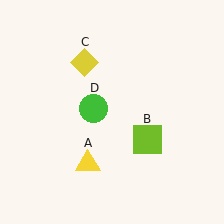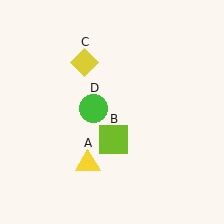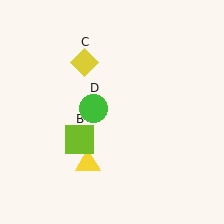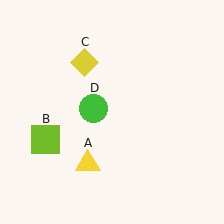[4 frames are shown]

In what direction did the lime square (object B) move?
The lime square (object B) moved left.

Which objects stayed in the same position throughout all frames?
Yellow triangle (object A) and yellow diamond (object C) and green circle (object D) remained stationary.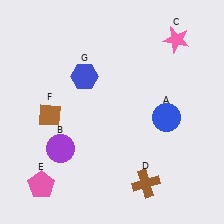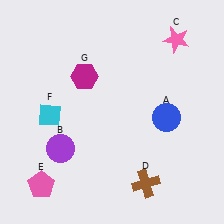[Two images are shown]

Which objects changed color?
F changed from brown to cyan. G changed from blue to magenta.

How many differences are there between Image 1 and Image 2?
There are 2 differences between the two images.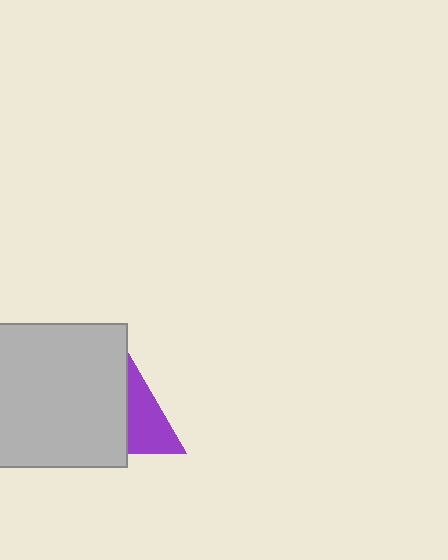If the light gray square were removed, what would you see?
You would see the complete purple triangle.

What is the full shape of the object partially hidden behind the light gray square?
The partially hidden object is a purple triangle.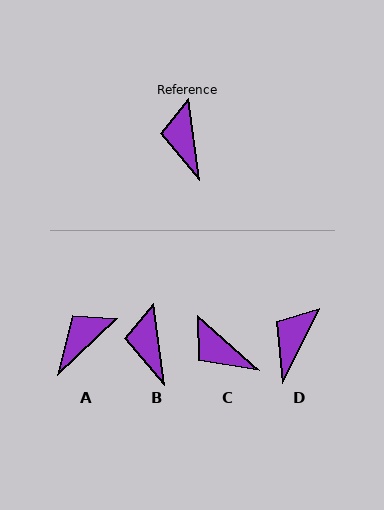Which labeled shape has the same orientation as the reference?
B.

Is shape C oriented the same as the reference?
No, it is off by about 40 degrees.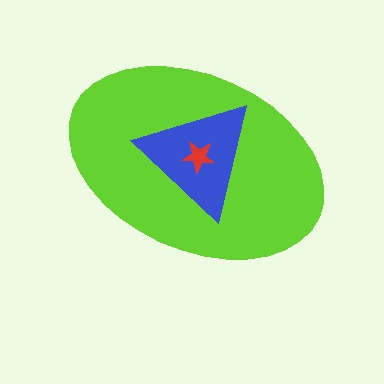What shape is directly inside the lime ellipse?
The blue triangle.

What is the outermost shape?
The lime ellipse.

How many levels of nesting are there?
3.